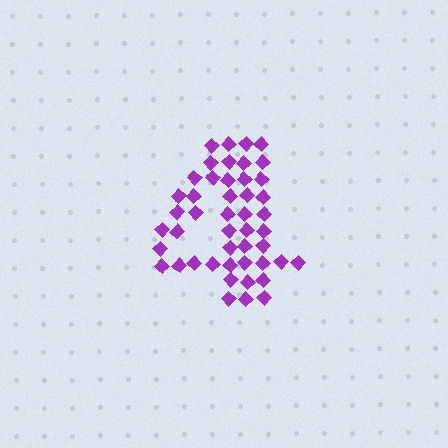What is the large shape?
The large shape is the digit 4.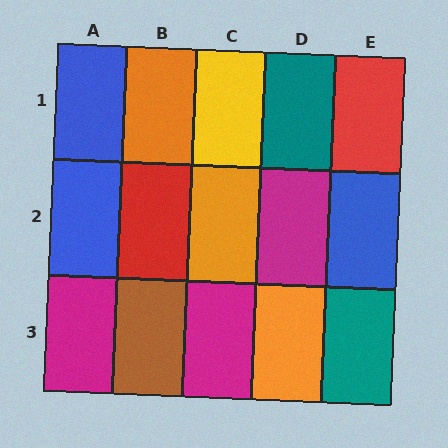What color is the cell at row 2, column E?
Blue.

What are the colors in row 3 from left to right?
Magenta, brown, magenta, orange, teal.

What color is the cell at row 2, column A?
Blue.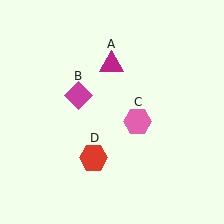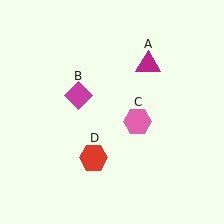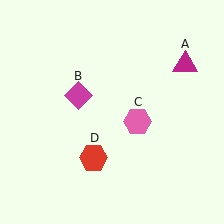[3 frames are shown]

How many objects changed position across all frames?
1 object changed position: magenta triangle (object A).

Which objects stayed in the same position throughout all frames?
Magenta diamond (object B) and pink hexagon (object C) and red hexagon (object D) remained stationary.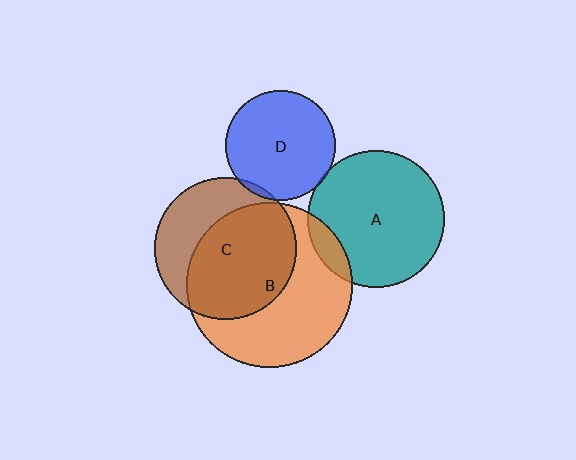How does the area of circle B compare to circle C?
Approximately 1.4 times.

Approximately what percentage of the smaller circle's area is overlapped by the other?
Approximately 5%.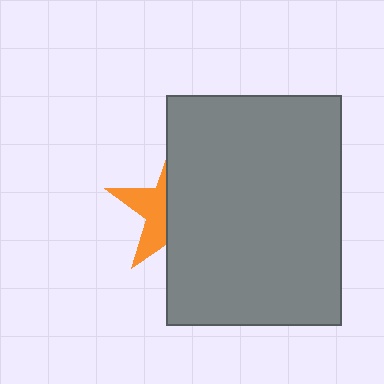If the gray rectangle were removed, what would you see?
You would see the complete orange star.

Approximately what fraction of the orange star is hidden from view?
Roughly 62% of the orange star is hidden behind the gray rectangle.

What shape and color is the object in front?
The object in front is a gray rectangle.